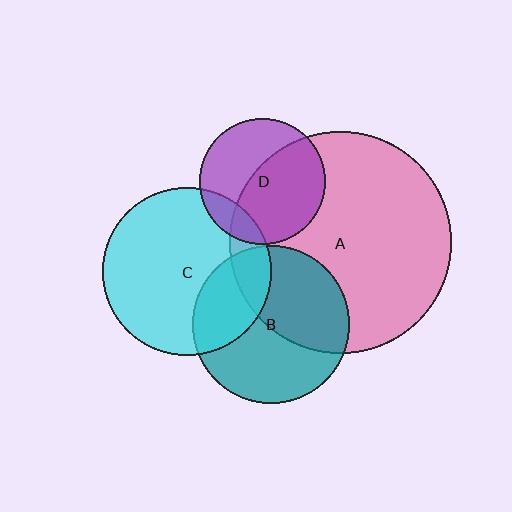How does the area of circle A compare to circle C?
Approximately 1.7 times.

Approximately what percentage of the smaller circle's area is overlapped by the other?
Approximately 45%.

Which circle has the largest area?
Circle A (pink).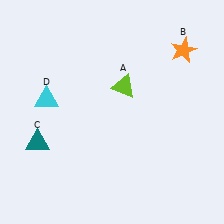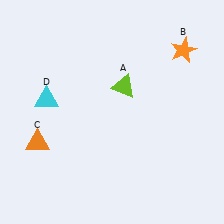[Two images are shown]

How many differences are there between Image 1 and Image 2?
There is 1 difference between the two images.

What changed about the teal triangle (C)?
In Image 1, C is teal. In Image 2, it changed to orange.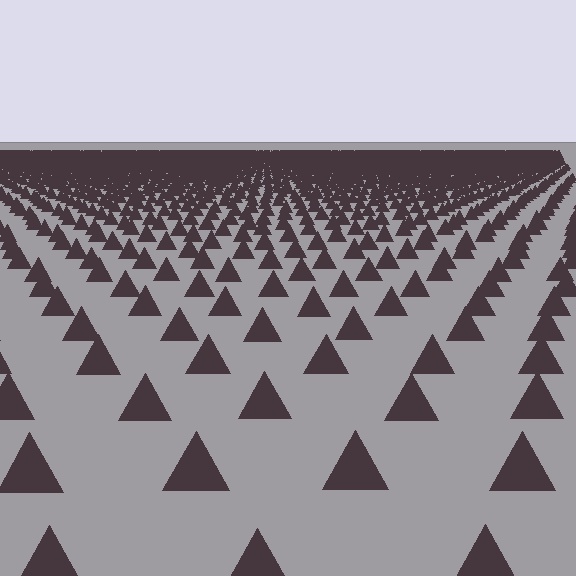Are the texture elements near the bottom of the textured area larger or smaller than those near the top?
Larger. Near the bottom, elements are closer to the viewer and appear at a bigger on-screen size.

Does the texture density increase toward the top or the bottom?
Density increases toward the top.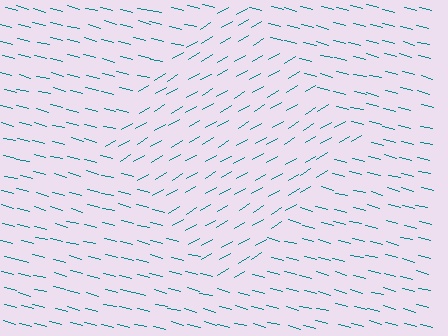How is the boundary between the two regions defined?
The boundary is defined purely by a change in line orientation (approximately 45 degrees difference). All lines are the same color and thickness.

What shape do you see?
I see a diamond.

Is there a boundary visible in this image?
Yes, there is a texture boundary formed by a change in line orientation.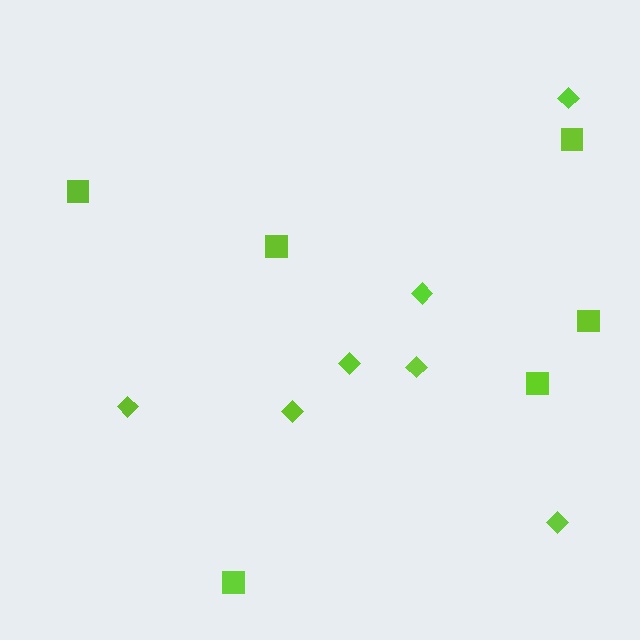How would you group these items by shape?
There are 2 groups: one group of diamonds (7) and one group of squares (6).